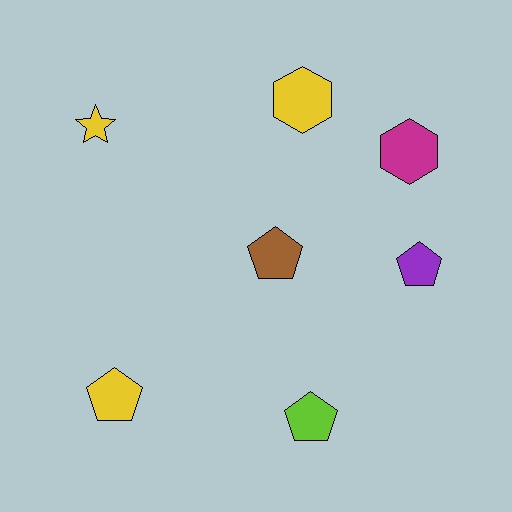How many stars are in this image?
There is 1 star.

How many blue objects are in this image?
There are no blue objects.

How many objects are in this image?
There are 7 objects.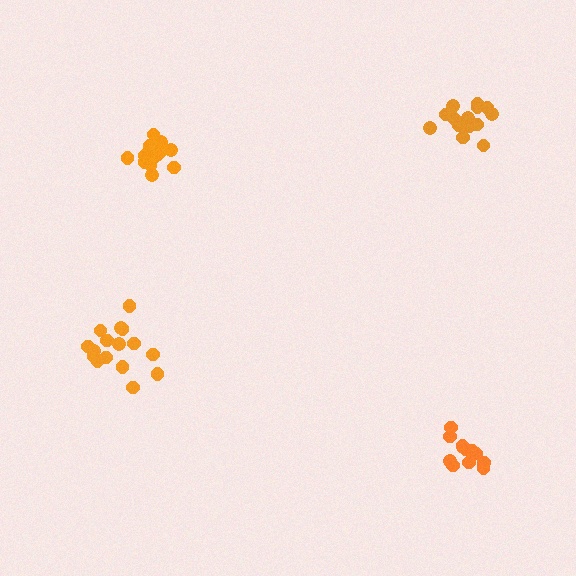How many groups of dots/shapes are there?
There are 4 groups.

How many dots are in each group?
Group 1: 14 dots, Group 2: 16 dots, Group 3: 16 dots, Group 4: 13 dots (59 total).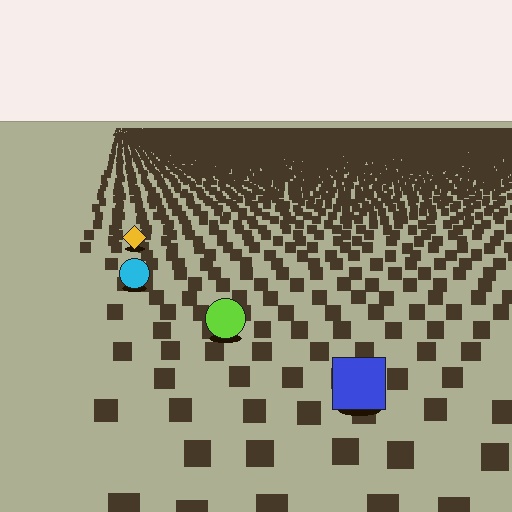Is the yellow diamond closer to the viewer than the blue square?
No. The blue square is closer — you can tell from the texture gradient: the ground texture is coarser near it.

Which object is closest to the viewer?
The blue square is closest. The texture marks near it are larger and more spread out.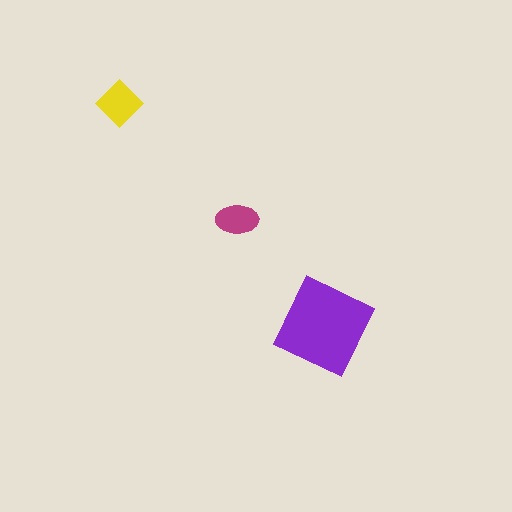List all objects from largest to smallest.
The purple square, the yellow diamond, the magenta ellipse.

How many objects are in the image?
There are 3 objects in the image.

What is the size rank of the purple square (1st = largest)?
1st.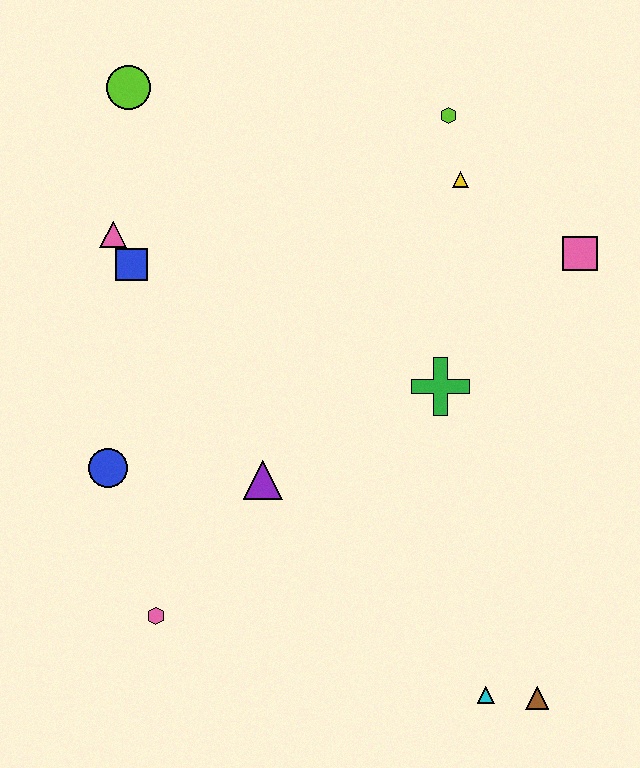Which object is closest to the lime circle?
The pink triangle is closest to the lime circle.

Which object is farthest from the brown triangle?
The lime circle is farthest from the brown triangle.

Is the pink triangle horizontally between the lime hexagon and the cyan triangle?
No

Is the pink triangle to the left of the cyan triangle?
Yes